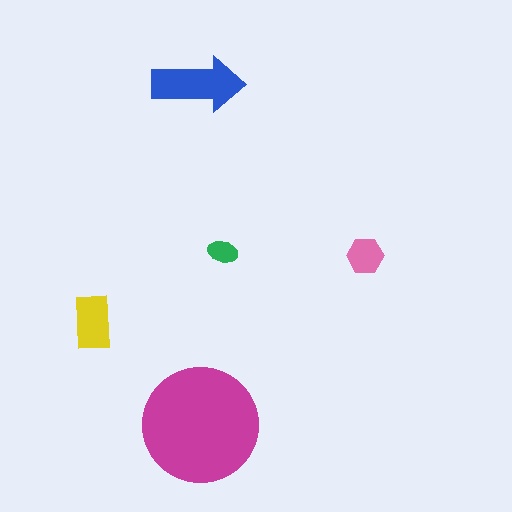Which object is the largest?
The magenta circle.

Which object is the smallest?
The green ellipse.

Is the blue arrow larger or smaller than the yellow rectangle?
Larger.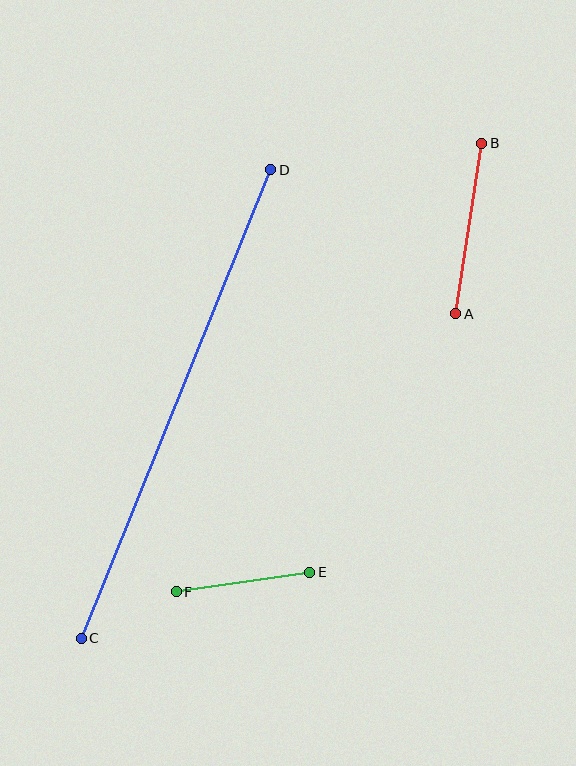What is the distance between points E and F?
The distance is approximately 135 pixels.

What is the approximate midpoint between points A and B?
The midpoint is at approximately (469, 229) pixels.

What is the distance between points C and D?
The distance is approximately 505 pixels.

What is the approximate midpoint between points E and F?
The midpoint is at approximately (243, 582) pixels.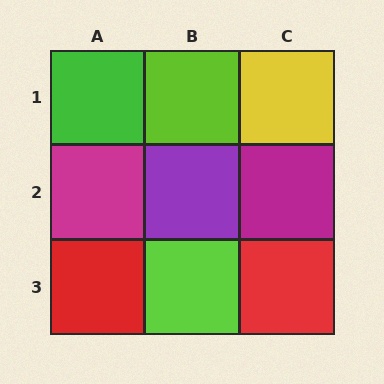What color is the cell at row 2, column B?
Purple.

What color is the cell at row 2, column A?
Magenta.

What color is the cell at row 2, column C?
Magenta.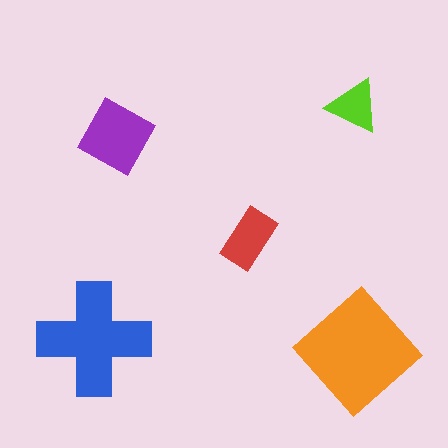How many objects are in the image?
There are 5 objects in the image.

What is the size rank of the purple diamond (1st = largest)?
3rd.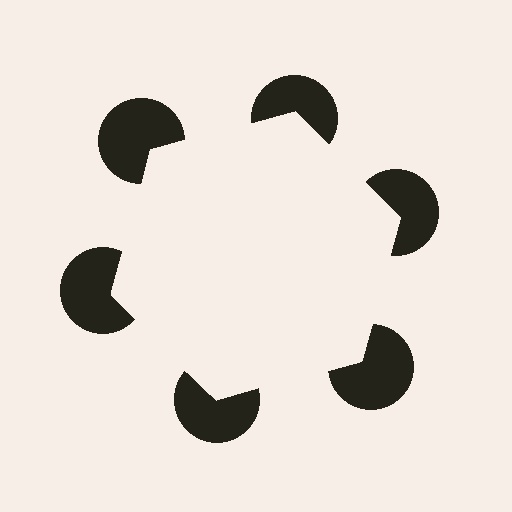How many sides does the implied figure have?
6 sides.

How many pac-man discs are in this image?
There are 6 — one at each vertex of the illusory hexagon.